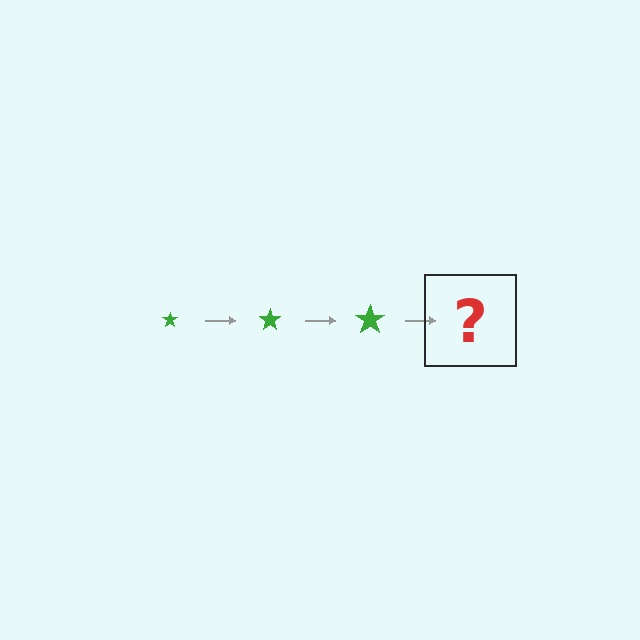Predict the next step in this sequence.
The next step is a green star, larger than the previous one.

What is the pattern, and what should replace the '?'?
The pattern is that the star gets progressively larger each step. The '?' should be a green star, larger than the previous one.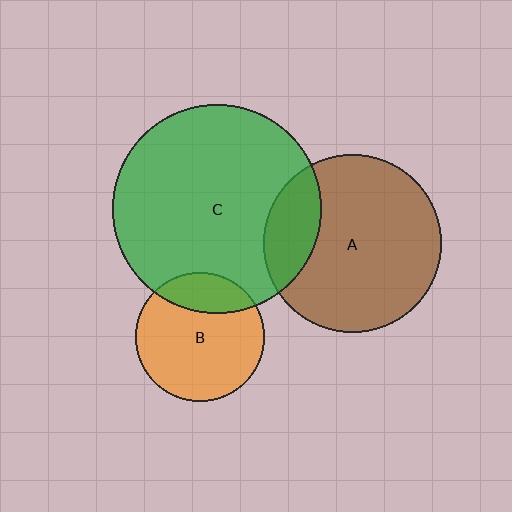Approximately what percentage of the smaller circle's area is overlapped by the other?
Approximately 20%.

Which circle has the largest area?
Circle C (green).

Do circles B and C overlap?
Yes.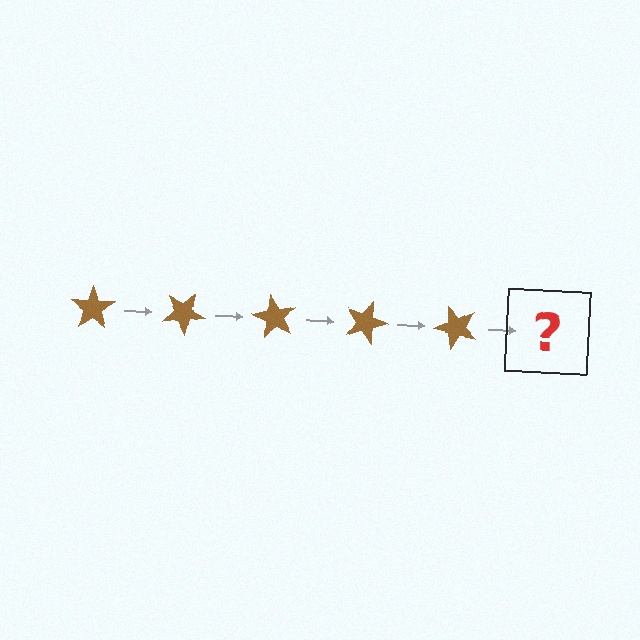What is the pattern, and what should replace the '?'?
The pattern is that the star rotates 30 degrees each step. The '?' should be a brown star rotated 150 degrees.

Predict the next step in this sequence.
The next step is a brown star rotated 150 degrees.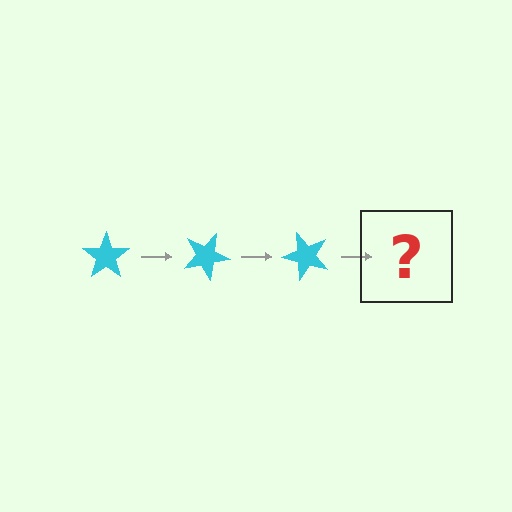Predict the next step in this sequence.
The next step is a cyan star rotated 75 degrees.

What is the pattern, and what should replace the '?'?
The pattern is that the star rotates 25 degrees each step. The '?' should be a cyan star rotated 75 degrees.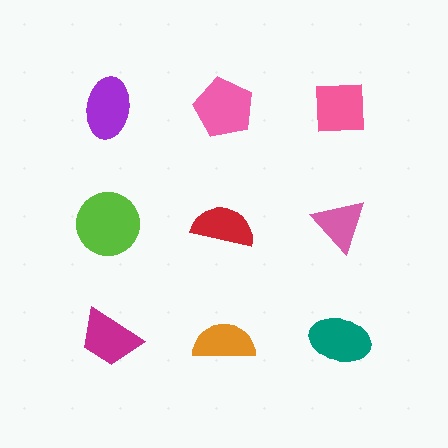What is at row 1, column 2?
A pink pentagon.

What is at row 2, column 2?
A red semicircle.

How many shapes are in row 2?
3 shapes.